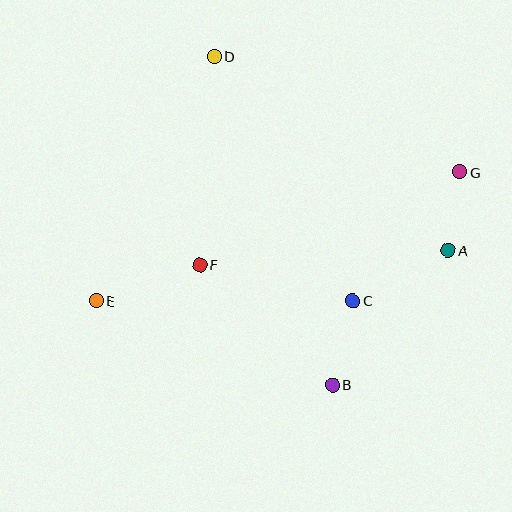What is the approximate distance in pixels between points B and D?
The distance between B and D is approximately 349 pixels.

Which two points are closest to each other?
Points A and G are closest to each other.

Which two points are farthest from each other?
Points E and G are farthest from each other.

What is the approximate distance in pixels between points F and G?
The distance between F and G is approximately 276 pixels.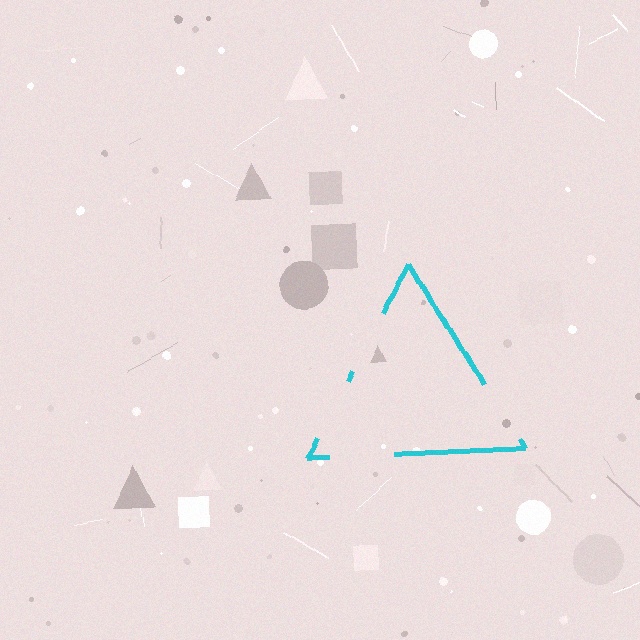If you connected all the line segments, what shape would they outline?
They would outline a triangle.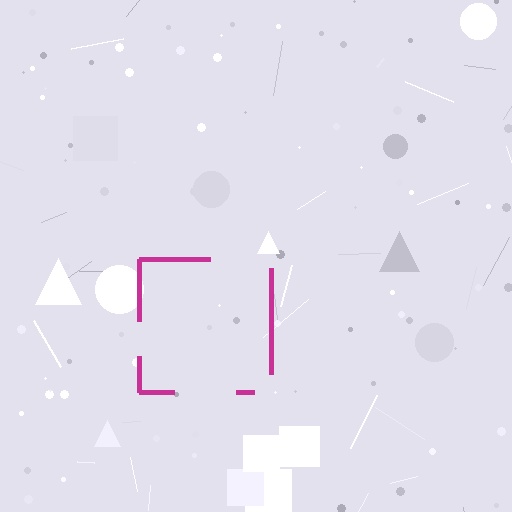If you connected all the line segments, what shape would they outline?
They would outline a square.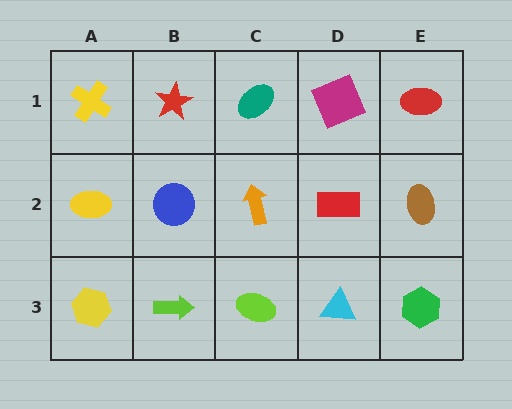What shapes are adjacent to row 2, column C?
A teal ellipse (row 1, column C), a lime ellipse (row 3, column C), a blue circle (row 2, column B), a red rectangle (row 2, column D).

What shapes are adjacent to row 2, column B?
A red star (row 1, column B), a lime arrow (row 3, column B), a yellow ellipse (row 2, column A), an orange arrow (row 2, column C).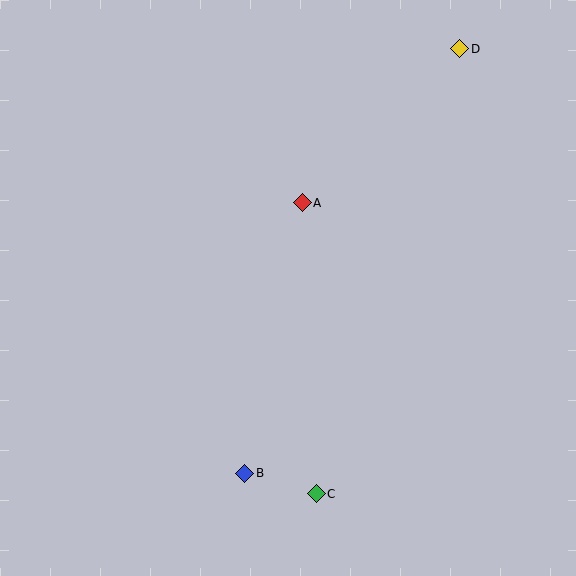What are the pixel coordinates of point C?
Point C is at (316, 494).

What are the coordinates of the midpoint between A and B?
The midpoint between A and B is at (274, 338).